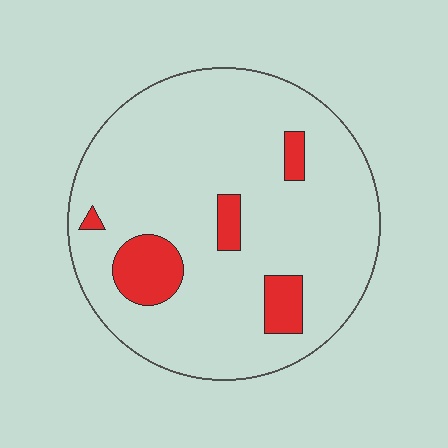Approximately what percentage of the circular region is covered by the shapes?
Approximately 10%.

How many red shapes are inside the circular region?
5.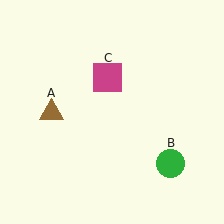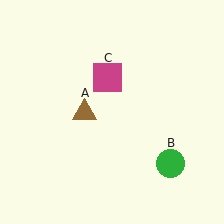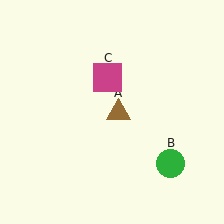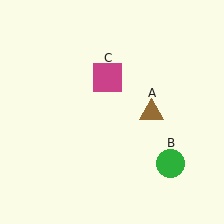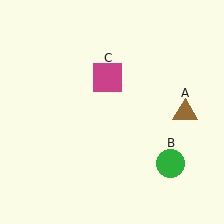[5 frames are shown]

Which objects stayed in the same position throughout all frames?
Green circle (object B) and magenta square (object C) remained stationary.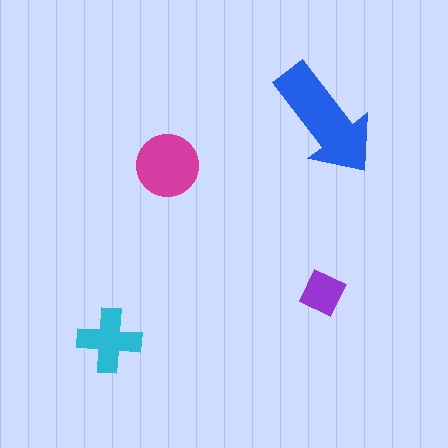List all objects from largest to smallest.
The blue arrow, the magenta circle, the cyan cross, the purple diamond.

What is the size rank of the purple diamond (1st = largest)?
4th.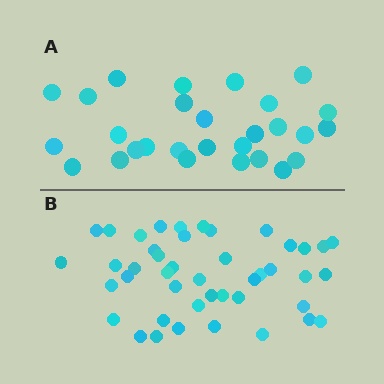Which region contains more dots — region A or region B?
Region B (the bottom region) has more dots.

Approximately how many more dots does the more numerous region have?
Region B has approximately 15 more dots than region A.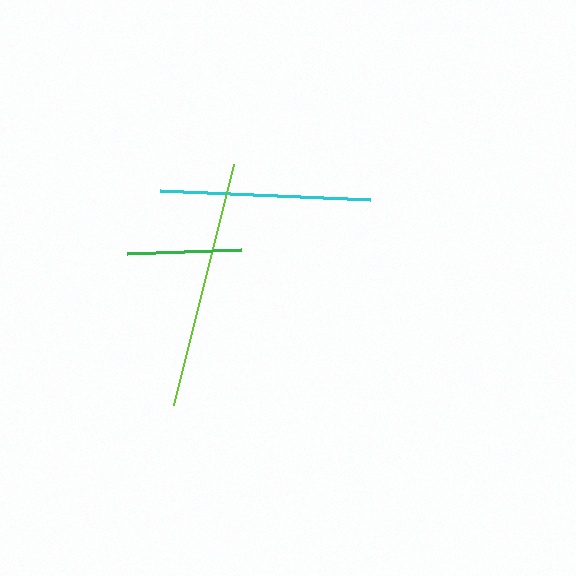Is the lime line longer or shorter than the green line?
The lime line is longer than the green line.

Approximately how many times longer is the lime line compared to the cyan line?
The lime line is approximately 1.2 times the length of the cyan line.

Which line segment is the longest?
The lime line is the longest at approximately 249 pixels.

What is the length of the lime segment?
The lime segment is approximately 249 pixels long.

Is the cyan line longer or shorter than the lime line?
The lime line is longer than the cyan line.